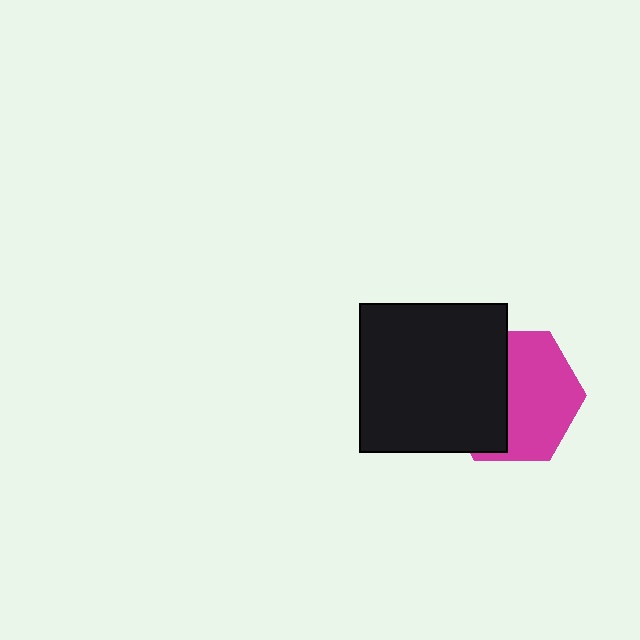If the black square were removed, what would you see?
You would see the complete magenta hexagon.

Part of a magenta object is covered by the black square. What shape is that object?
It is a hexagon.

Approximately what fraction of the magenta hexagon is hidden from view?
Roughly 44% of the magenta hexagon is hidden behind the black square.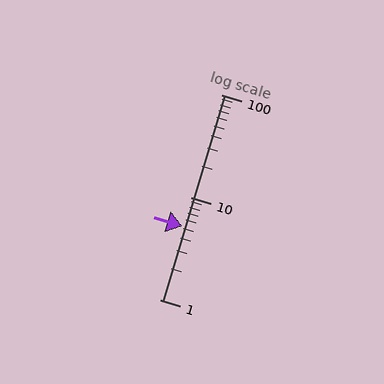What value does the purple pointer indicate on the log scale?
The pointer indicates approximately 5.2.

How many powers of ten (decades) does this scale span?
The scale spans 2 decades, from 1 to 100.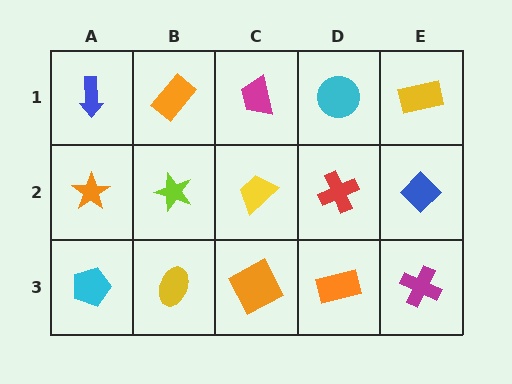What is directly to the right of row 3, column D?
A magenta cross.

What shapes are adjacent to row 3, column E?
A blue diamond (row 2, column E), an orange rectangle (row 3, column D).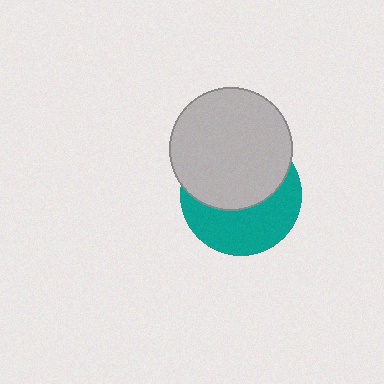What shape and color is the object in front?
The object in front is a light gray circle.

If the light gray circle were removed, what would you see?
You would see the complete teal circle.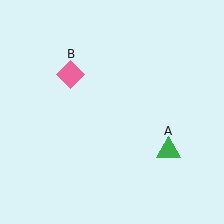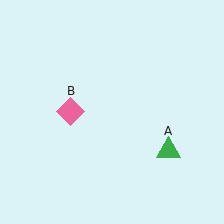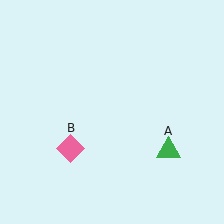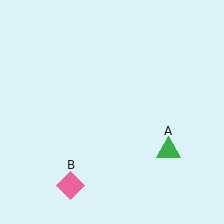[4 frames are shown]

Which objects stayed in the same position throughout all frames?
Green triangle (object A) remained stationary.